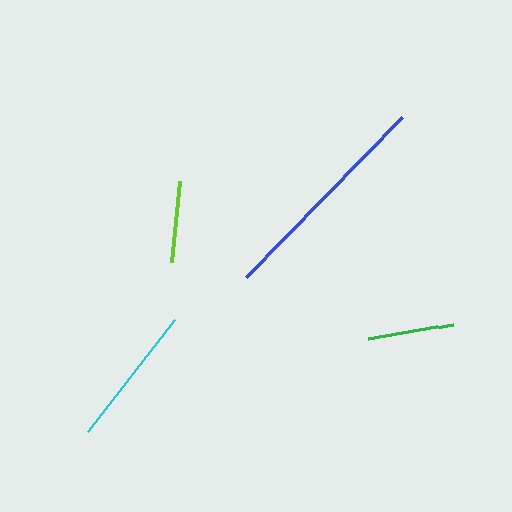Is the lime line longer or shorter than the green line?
The green line is longer than the lime line.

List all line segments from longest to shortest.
From longest to shortest: blue, cyan, green, lime.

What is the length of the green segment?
The green segment is approximately 86 pixels long.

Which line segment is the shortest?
The lime line is the shortest at approximately 81 pixels.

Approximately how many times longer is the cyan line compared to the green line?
The cyan line is approximately 1.7 times the length of the green line.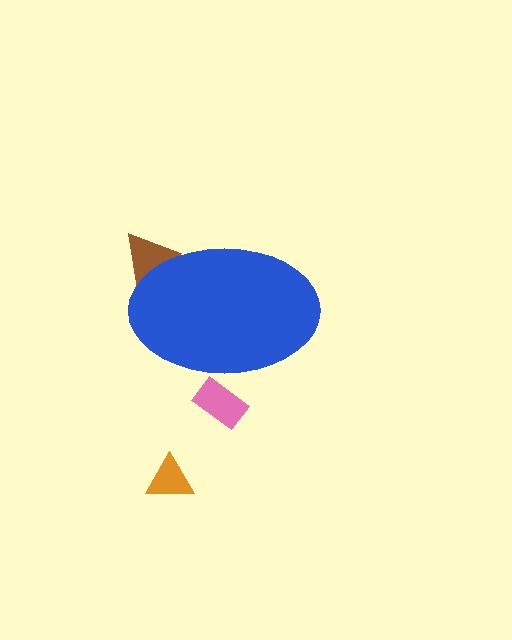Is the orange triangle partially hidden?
No, the orange triangle is fully visible.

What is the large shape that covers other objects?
A blue ellipse.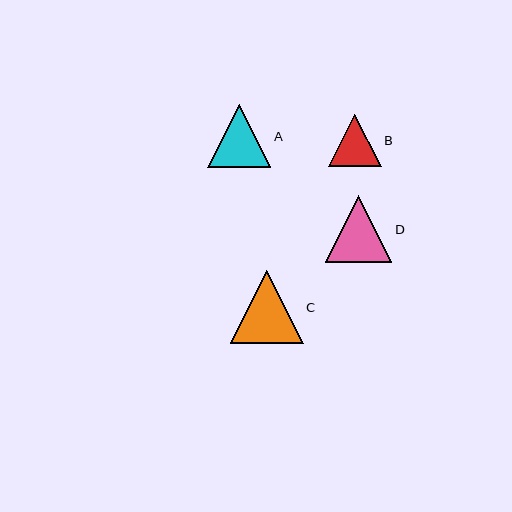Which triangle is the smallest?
Triangle B is the smallest with a size of approximately 52 pixels.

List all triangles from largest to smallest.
From largest to smallest: C, D, A, B.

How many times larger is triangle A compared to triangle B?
Triangle A is approximately 1.2 times the size of triangle B.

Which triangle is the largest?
Triangle C is the largest with a size of approximately 73 pixels.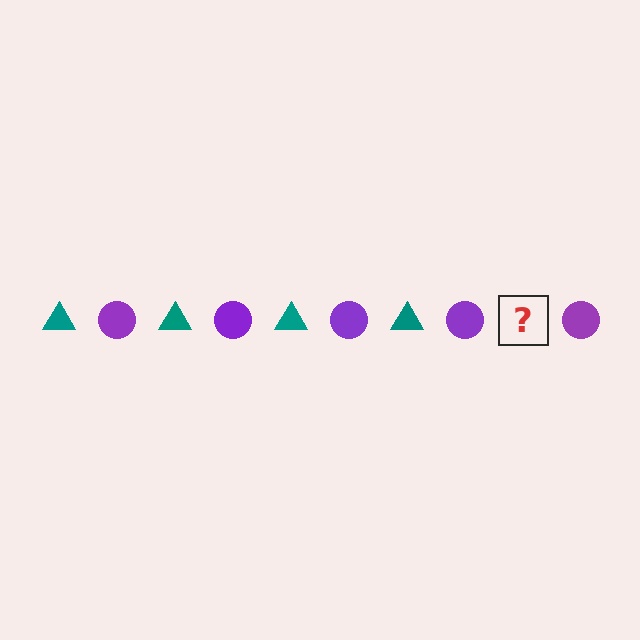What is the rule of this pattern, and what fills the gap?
The rule is that the pattern alternates between teal triangle and purple circle. The gap should be filled with a teal triangle.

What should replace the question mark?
The question mark should be replaced with a teal triangle.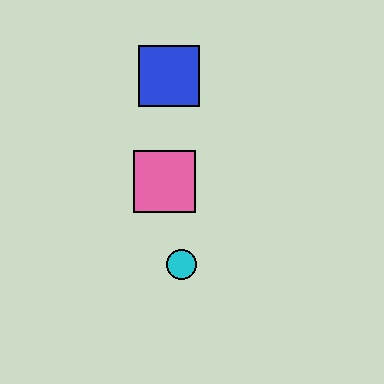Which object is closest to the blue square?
The pink square is closest to the blue square.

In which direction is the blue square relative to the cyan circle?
The blue square is above the cyan circle.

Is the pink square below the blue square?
Yes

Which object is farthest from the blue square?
The cyan circle is farthest from the blue square.